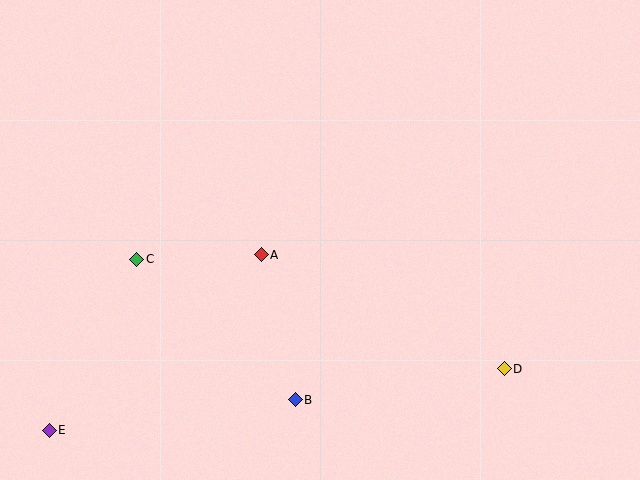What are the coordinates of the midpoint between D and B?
The midpoint between D and B is at (400, 384).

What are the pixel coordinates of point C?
Point C is at (137, 259).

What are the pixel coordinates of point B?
Point B is at (295, 400).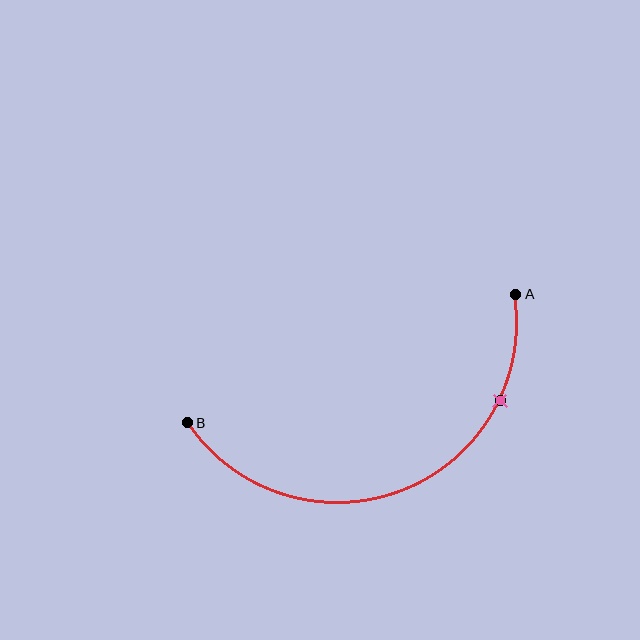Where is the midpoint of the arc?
The arc midpoint is the point on the curve farthest from the straight line joining A and B. It sits below that line.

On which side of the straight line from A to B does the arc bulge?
The arc bulges below the straight line connecting A and B.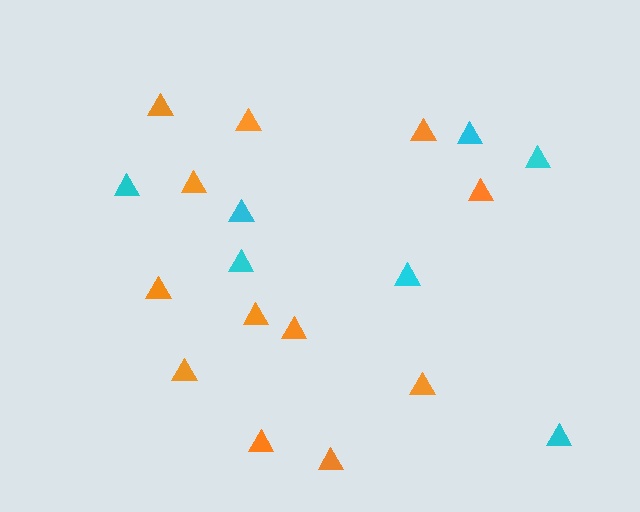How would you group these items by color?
There are 2 groups: one group of orange triangles (12) and one group of cyan triangles (7).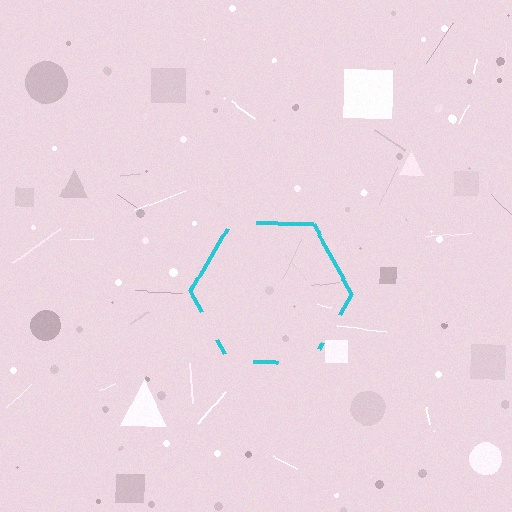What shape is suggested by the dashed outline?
The dashed outline suggests a hexagon.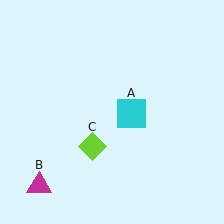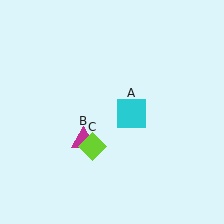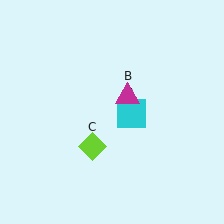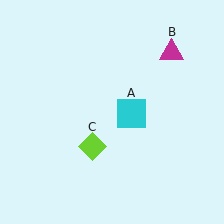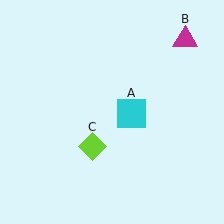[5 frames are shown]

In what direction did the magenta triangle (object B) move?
The magenta triangle (object B) moved up and to the right.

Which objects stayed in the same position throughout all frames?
Cyan square (object A) and lime diamond (object C) remained stationary.